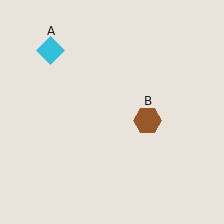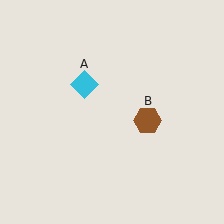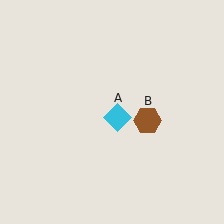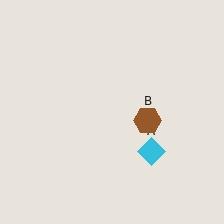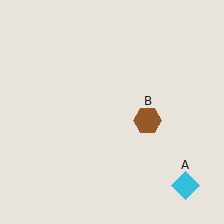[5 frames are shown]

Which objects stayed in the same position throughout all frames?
Brown hexagon (object B) remained stationary.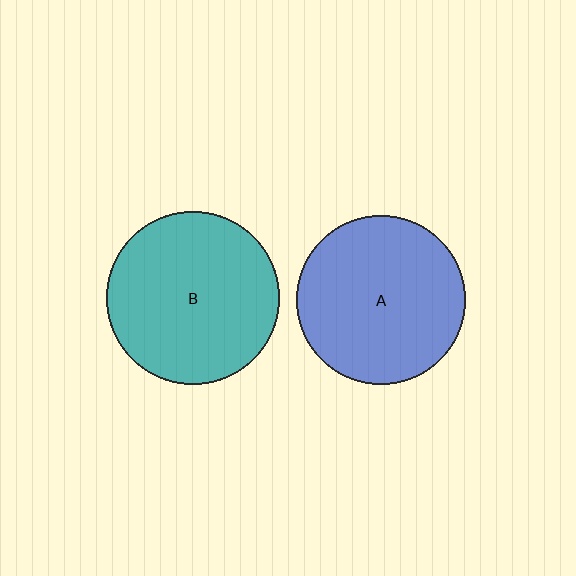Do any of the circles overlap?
No, none of the circles overlap.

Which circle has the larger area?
Circle B (teal).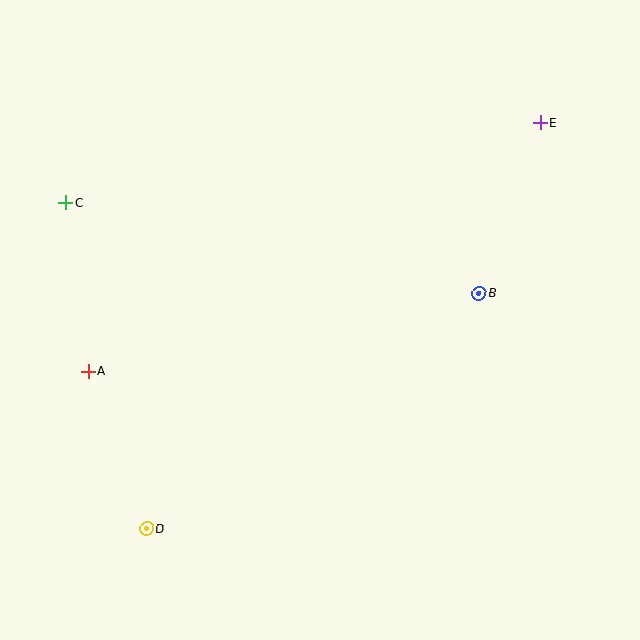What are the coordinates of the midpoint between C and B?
The midpoint between C and B is at (273, 248).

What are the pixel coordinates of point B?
Point B is at (479, 293).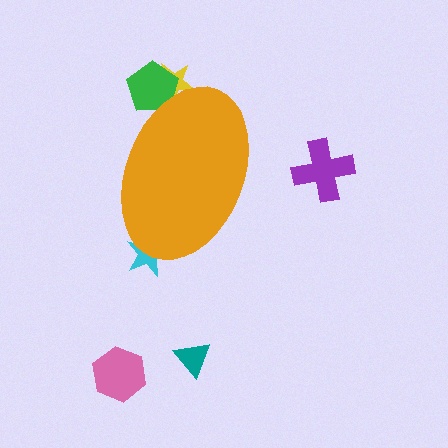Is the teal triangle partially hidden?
No, the teal triangle is fully visible.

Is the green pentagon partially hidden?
Yes, the green pentagon is partially hidden behind the orange ellipse.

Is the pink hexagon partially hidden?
No, the pink hexagon is fully visible.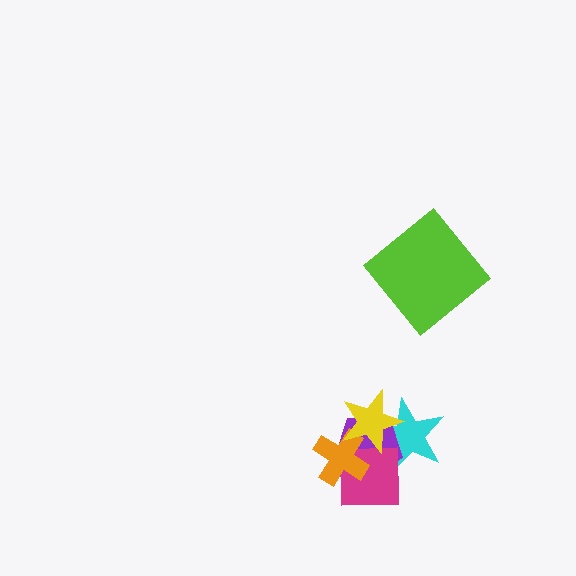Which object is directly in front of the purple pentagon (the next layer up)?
The magenta square is directly in front of the purple pentagon.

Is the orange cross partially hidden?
Yes, it is partially covered by another shape.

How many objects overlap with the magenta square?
4 objects overlap with the magenta square.